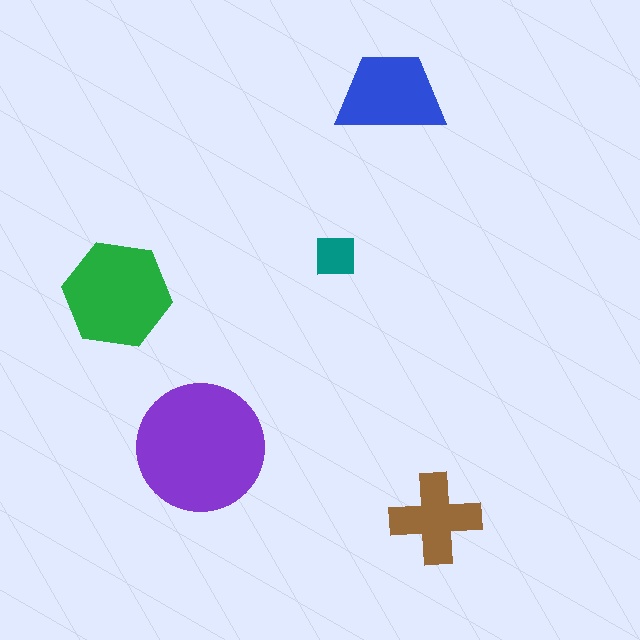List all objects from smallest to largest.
The teal square, the brown cross, the blue trapezoid, the green hexagon, the purple circle.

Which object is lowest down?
The brown cross is bottommost.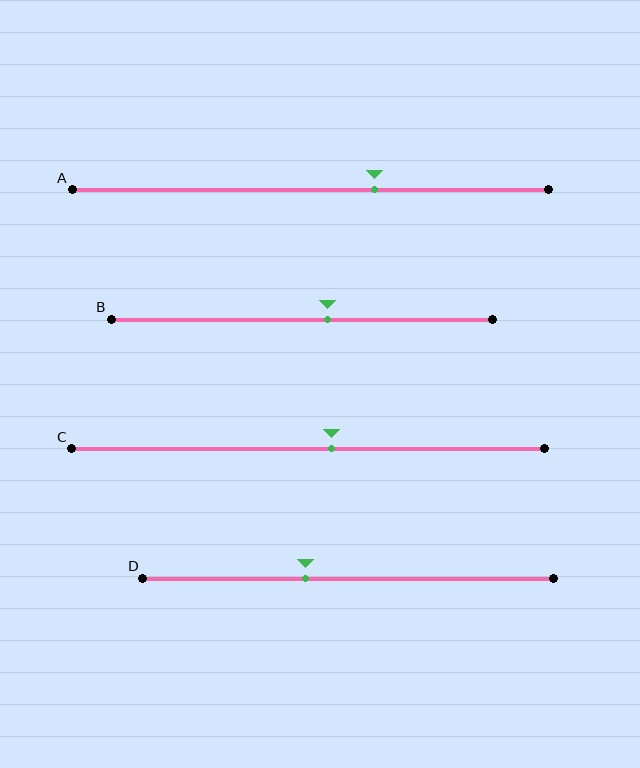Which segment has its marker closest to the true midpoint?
Segment C has its marker closest to the true midpoint.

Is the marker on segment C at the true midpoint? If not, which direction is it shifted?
No, the marker on segment C is shifted to the right by about 5% of the segment length.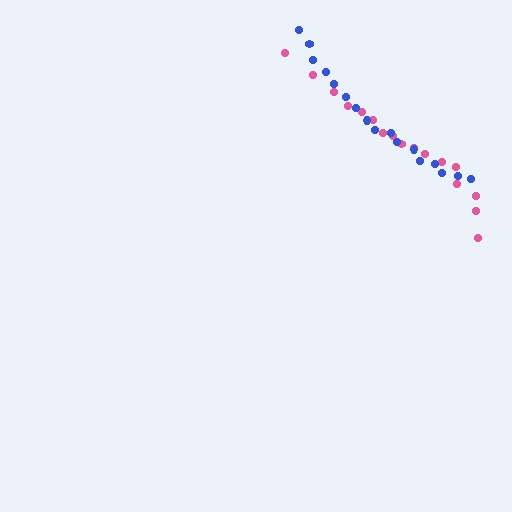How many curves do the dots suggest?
There are 2 distinct paths.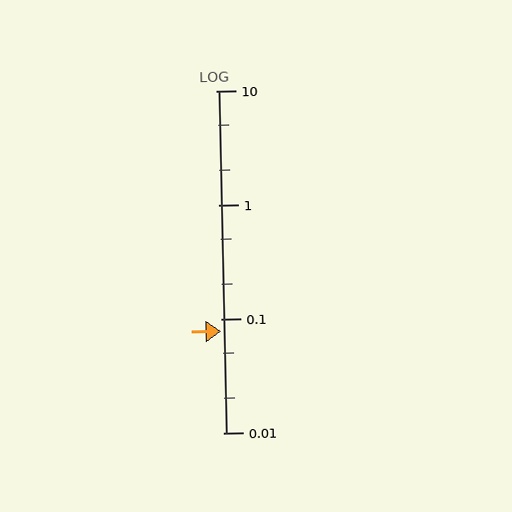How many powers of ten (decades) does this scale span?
The scale spans 3 decades, from 0.01 to 10.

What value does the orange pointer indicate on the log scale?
The pointer indicates approximately 0.077.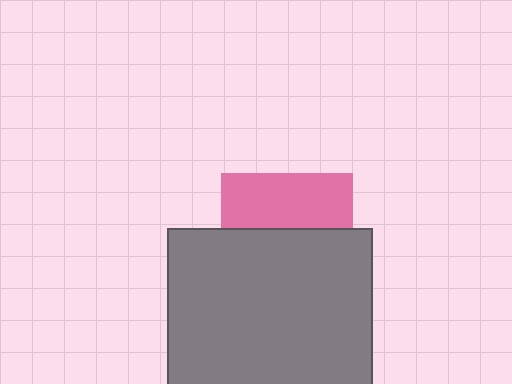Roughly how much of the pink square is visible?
A small part of it is visible (roughly 41%).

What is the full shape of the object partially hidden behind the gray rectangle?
The partially hidden object is a pink square.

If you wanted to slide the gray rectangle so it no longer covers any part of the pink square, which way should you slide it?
Slide it down — that is the most direct way to separate the two shapes.